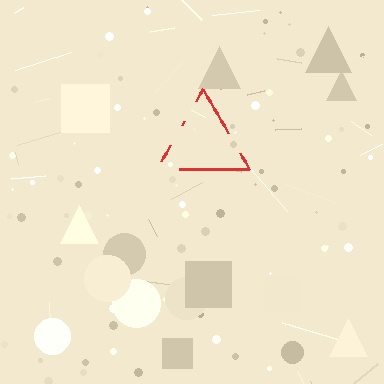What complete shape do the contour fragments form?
The contour fragments form a triangle.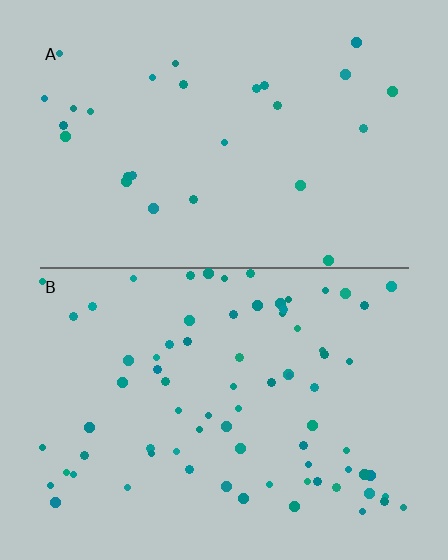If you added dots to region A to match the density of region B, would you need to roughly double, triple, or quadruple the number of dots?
Approximately triple.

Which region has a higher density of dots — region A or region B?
B (the bottom).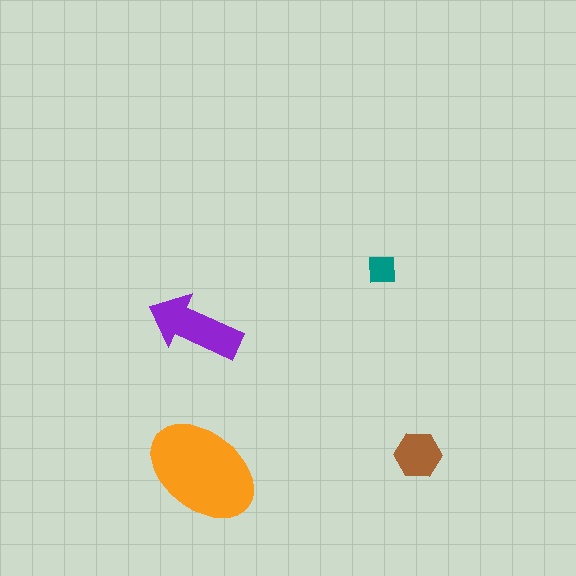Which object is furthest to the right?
The brown hexagon is rightmost.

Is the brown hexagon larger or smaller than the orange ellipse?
Smaller.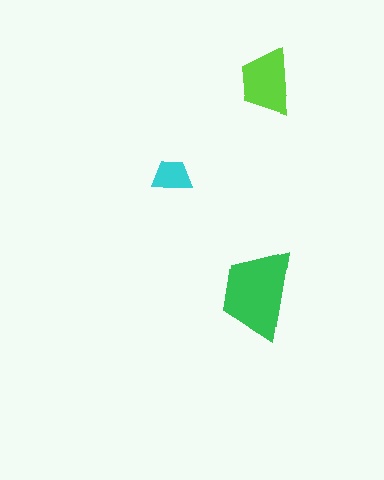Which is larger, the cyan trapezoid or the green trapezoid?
The green one.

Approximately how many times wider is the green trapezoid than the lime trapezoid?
About 1.5 times wider.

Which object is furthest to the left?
The cyan trapezoid is leftmost.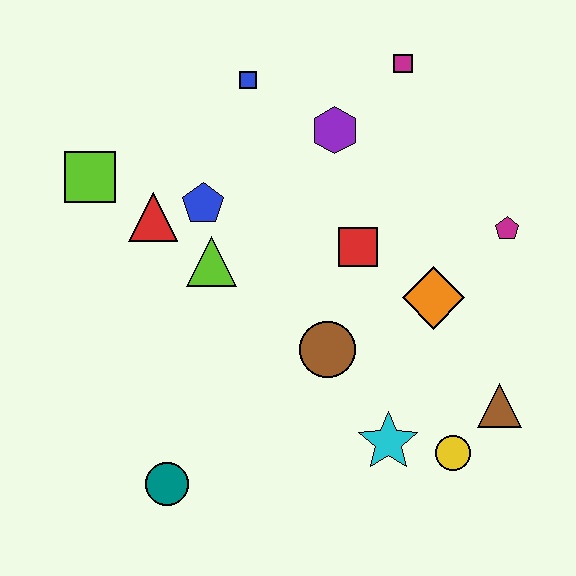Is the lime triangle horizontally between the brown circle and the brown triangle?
No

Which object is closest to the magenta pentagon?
The orange diamond is closest to the magenta pentagon.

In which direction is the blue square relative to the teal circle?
The blue square is above the teal circle.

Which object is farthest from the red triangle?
The brown triangle is farthest from the red triangle.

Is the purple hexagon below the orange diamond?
No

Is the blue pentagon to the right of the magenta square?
No